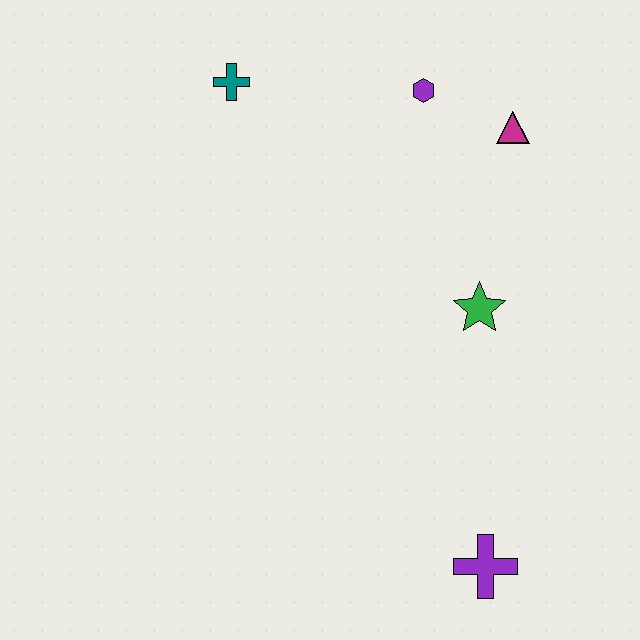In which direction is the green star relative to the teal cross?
The green star is to the right of the teal cross.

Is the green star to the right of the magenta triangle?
No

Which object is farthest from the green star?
The teal cross is farthest from the green star.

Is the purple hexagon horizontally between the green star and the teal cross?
Yes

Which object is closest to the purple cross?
The green star is closest to the purple cross.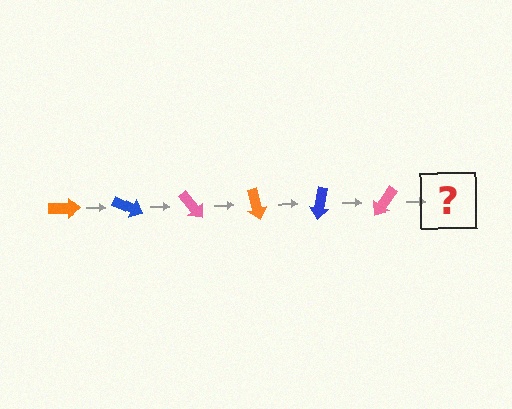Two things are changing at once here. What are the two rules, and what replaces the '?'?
The two rules are that it rotates 25 degrees each step and the color cycles through orange, blue, and pink. The '?' should be an orange arrow, rotated 150 degrees from the start.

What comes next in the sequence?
The next element should be an orange arrow, rotated 150 degrees from the start.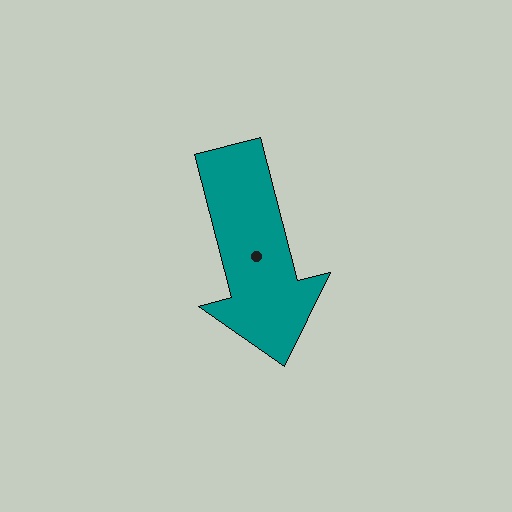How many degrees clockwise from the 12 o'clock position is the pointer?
Approximately 166 degrees.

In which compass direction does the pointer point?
South.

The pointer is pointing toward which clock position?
Roughly 6 o'clock.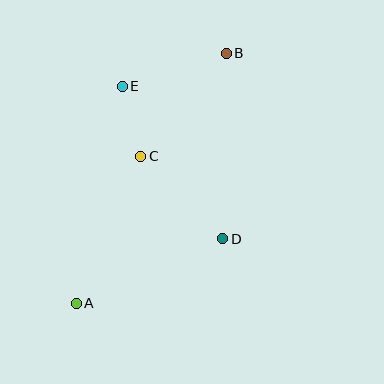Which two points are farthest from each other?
Points A and B are farthest from each other.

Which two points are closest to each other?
Points C and E are closest to each other.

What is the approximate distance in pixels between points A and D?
The distance between A and D is approximately 160 pixels.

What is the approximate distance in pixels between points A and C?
The distance between A and C is approximately 160 pixels.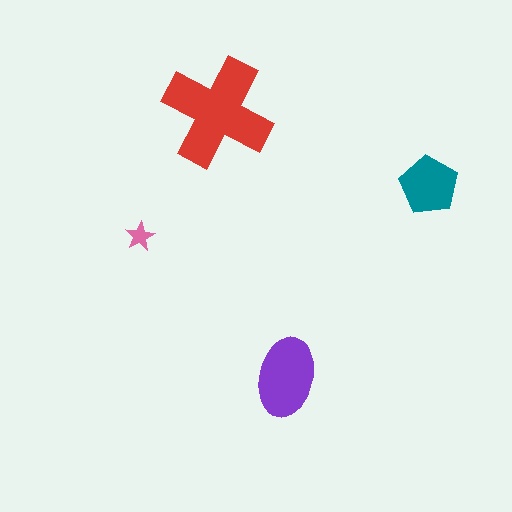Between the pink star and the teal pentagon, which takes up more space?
The teal pentagon.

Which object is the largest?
The red cross.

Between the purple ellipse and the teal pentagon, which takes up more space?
The purple ellipse.